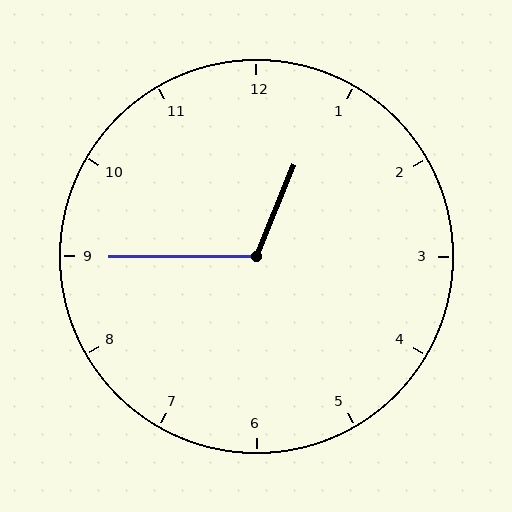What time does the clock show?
12:45.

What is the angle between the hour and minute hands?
Approximately 112 degrees.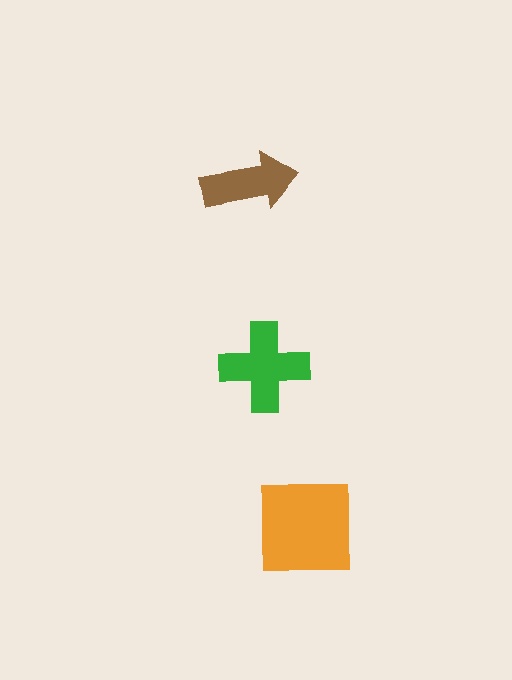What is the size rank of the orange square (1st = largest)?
1st.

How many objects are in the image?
There are 3 objects in the image.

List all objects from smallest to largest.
The brown arrow, the green cross, the orange square.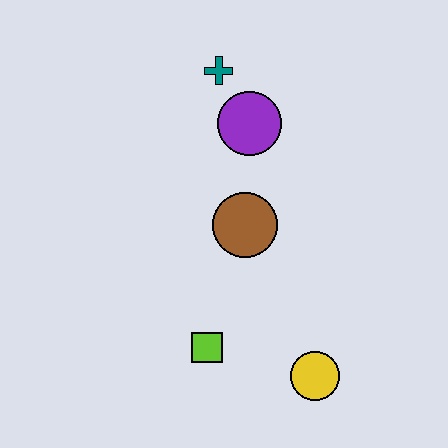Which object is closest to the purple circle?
The teal cross is closest to the purple circle.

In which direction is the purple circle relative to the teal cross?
The purple circle is below the teal cross.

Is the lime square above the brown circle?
No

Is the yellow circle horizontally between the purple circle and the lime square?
No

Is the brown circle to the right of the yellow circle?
No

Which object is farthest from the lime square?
The teal cross is farthest from the lime square.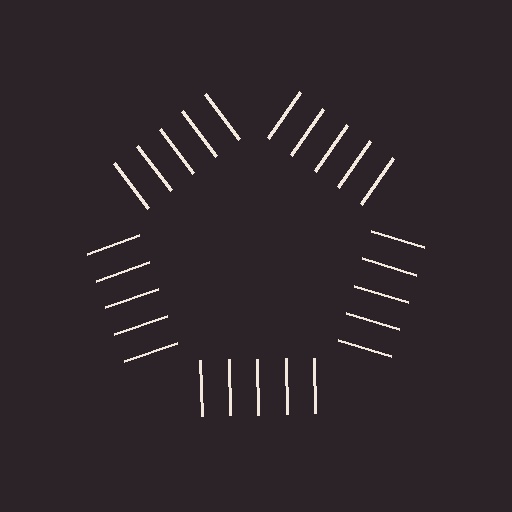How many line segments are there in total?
25 — 5 along each of the 5 edges.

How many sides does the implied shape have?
5 sides — the line-ends trace a pentagon.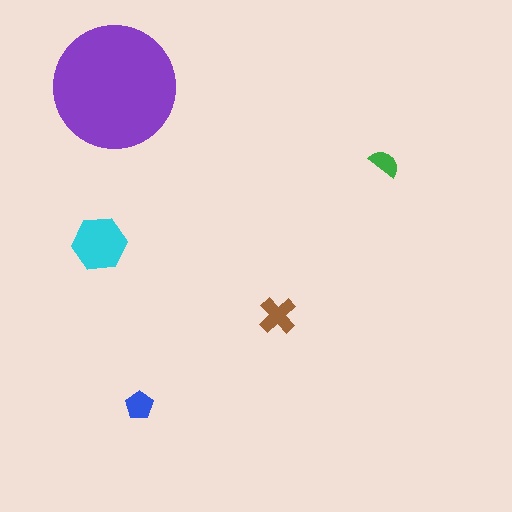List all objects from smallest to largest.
The green semicircle, the blue pentagon, the brown cross, the cyan hexagon, the purple circle.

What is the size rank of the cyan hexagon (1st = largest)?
2nd.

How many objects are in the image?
There are 5 objects in the image.